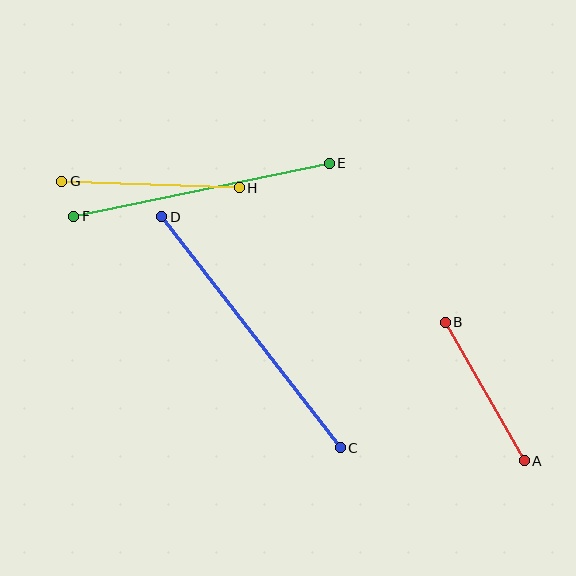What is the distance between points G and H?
The distance is approximately 178 pixels.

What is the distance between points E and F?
The distance is approximately 261 pixels.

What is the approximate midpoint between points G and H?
The midpoint is at approximately (151, 185) pixels.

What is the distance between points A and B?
The distance is approximately 160 pixels.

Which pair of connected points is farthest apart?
Points C and D are farthest apart.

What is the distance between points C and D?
The distance is approximately 292 pixels.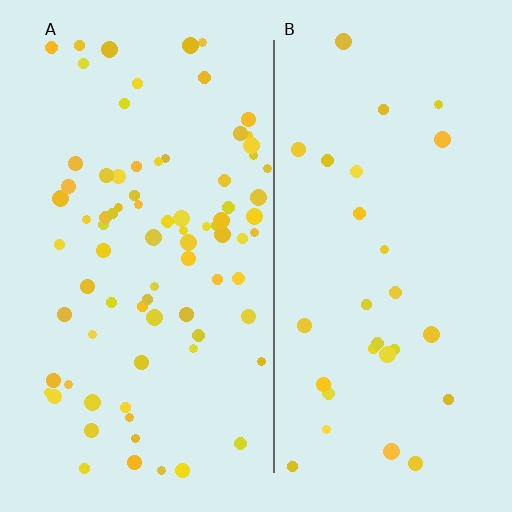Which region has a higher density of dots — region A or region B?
A (the left).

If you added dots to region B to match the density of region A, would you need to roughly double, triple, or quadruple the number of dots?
Approximately triple.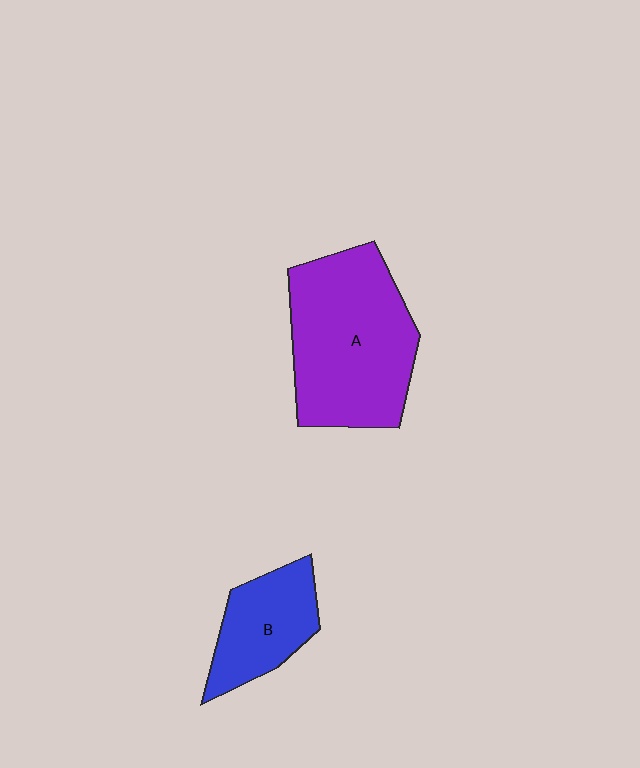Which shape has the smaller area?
Shape B (blue).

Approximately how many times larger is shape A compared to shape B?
Approximately 2.0 times.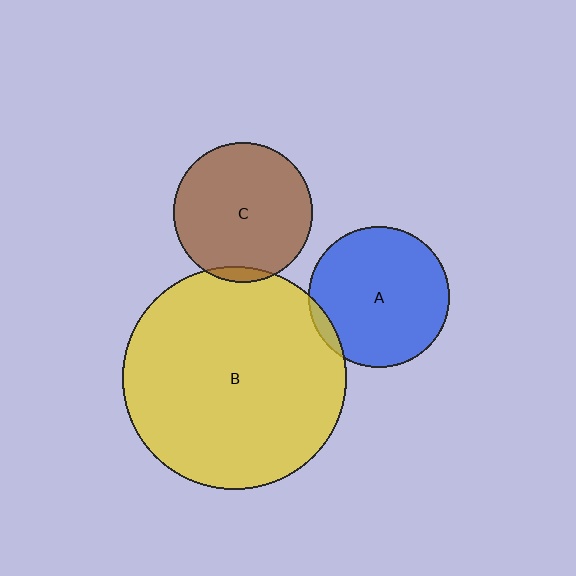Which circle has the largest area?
Circle B (yellow).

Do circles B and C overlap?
Yes.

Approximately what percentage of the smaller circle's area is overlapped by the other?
Approximately 5%.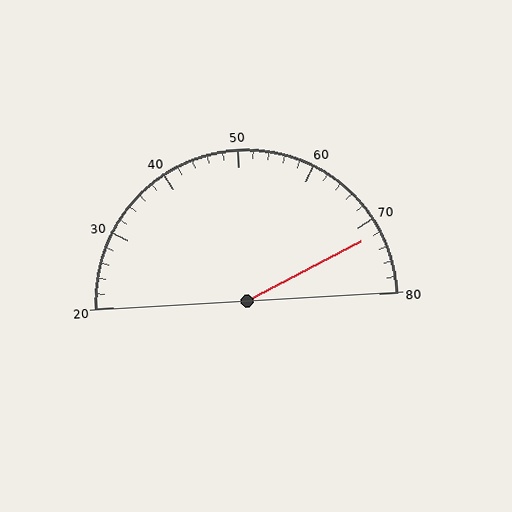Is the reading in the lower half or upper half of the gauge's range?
The reading is in the upper half of the range (20 to 80).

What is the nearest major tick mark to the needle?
The nearest major tick mark is 70.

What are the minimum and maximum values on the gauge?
The gauge ranges from 20 to 80.